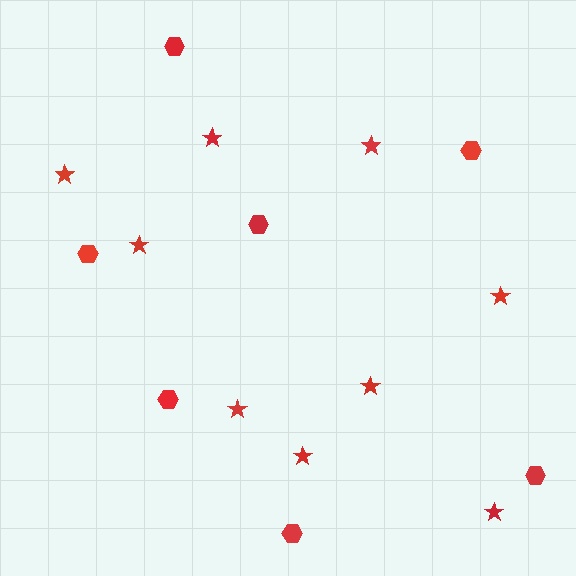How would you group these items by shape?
There are 2 groups: one group of stars (9) and one group of hexagons (7).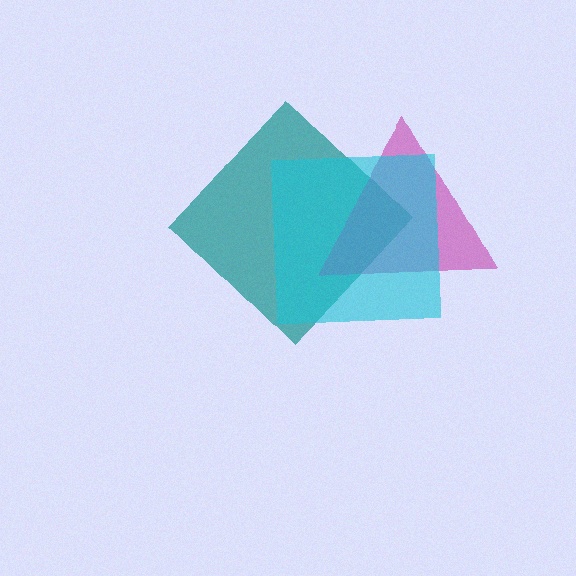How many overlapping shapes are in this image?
There are 3 overlapping shapes in the image.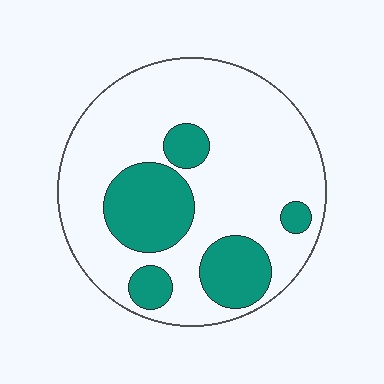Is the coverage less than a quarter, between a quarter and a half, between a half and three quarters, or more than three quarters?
Between a quarter and a half.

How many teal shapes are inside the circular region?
5.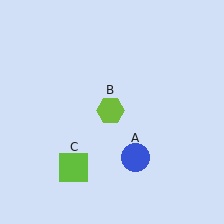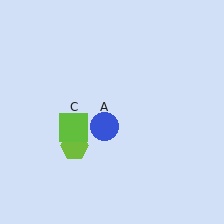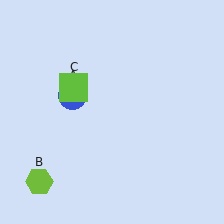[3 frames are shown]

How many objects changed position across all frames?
3 objects changed position: blue circle (object A), lime hexagon (object B), lime square (object C).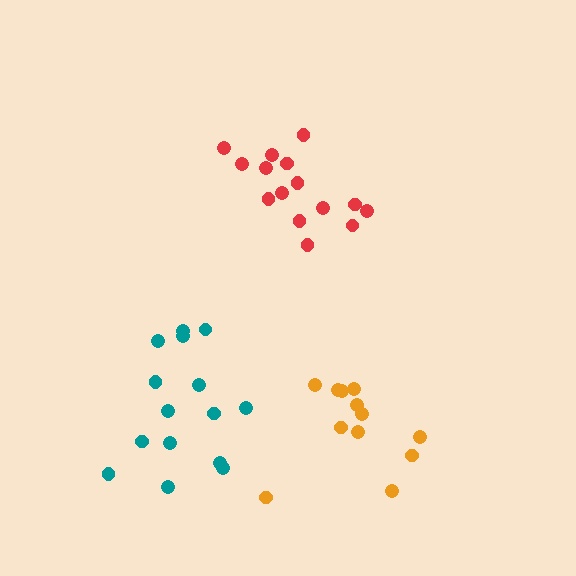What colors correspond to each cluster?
The clusters are colored: red, teal, orange.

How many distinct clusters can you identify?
There are 3 distinct clusters.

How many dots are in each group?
Group 1: 15 dots, Group 2: 15 dots, Group 3: 12 dots (42 total).